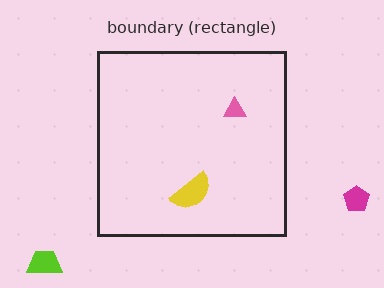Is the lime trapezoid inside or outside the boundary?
Outside.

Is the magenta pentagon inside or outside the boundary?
Outside.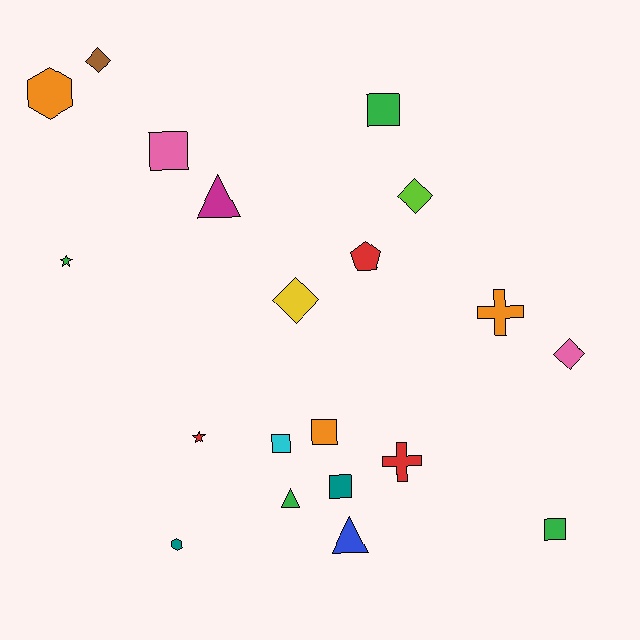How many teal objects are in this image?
There are 2 teal objects.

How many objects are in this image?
There are 20 objects.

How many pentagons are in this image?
There is 1 pentagon.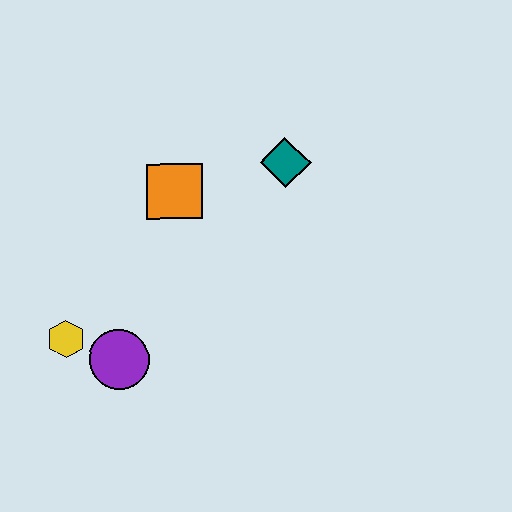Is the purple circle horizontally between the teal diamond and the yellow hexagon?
Yes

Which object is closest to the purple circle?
The yellow hexagon is closest to the purple circle.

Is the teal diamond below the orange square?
No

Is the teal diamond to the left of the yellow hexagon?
No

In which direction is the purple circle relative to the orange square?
The purple circle is below the orange square.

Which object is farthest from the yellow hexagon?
The teal diamond is farthest from the yellow hexagon.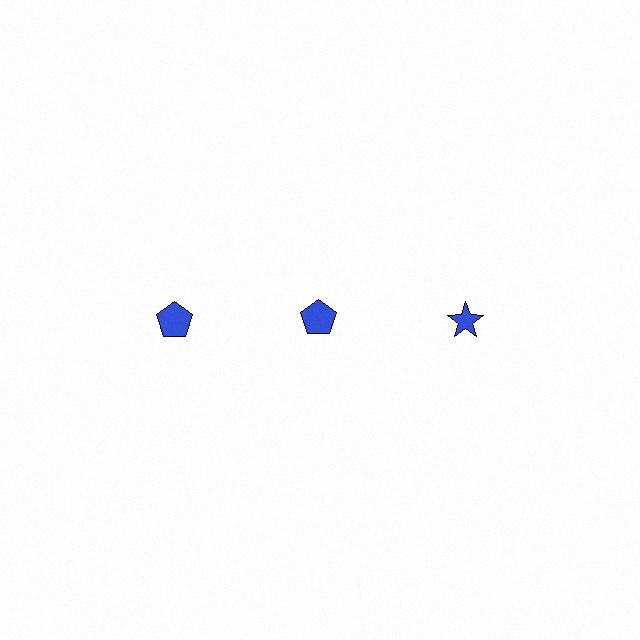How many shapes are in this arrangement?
There are 3 shapes arranged in a grid pattern.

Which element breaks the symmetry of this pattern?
The blue star in the top row, center column breaks the symmetry. All other shapes are blue pentagons.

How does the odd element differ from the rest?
It has a different shape: star instead of pentagon.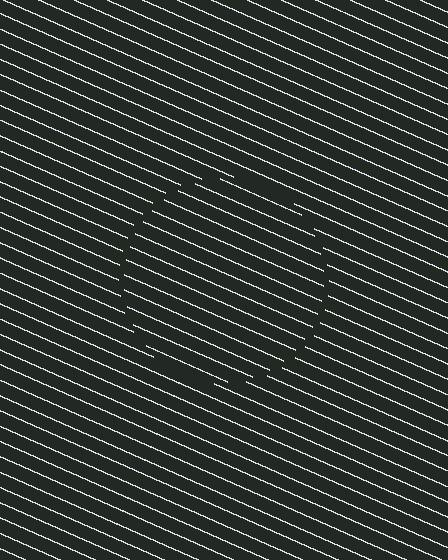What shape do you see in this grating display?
An illusory circle. The interior of the shape contains the same grating, shifted by half a period — the contour is defined by the phase discontinuity where line-ends from the inner and outer gratings abut.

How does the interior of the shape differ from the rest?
The interior of the shape contains the same grating, shifted by half a period — the contour is defined by the phase discontinuity where line-ends from the inner and outer gratings abut.